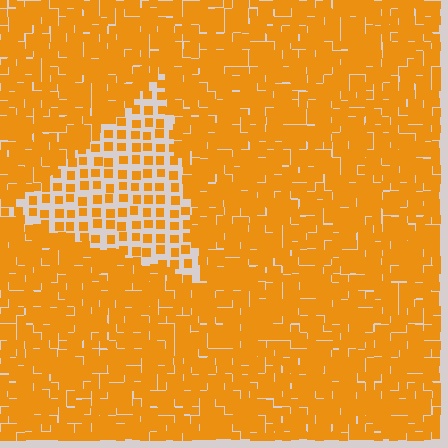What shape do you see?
I see a triangle.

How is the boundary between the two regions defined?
The boundary is defined by a change in element density (approximately 2.4x ratio). All elements are the same color, size, and shape.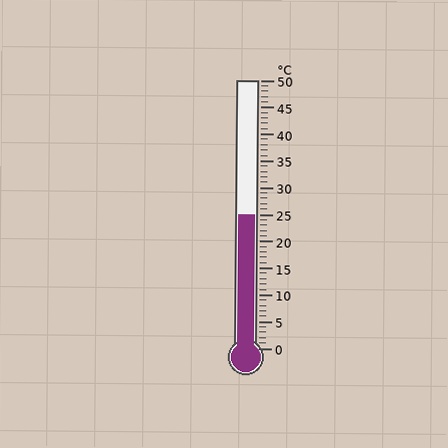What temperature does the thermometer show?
The thermometer shows approximately 25°C.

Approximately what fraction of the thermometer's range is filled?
The thermometer is filled to approximately 50% of its range.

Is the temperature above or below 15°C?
The temperature is above 15°C.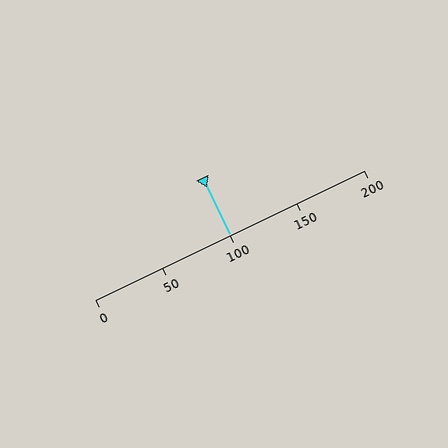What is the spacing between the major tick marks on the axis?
The major ticks are spaced 50 apart.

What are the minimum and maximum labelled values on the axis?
The axis runs from 0 to 200.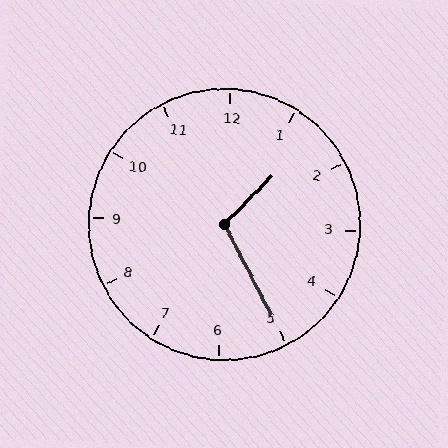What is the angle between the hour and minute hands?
Approximately 108 degrees.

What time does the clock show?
1:25.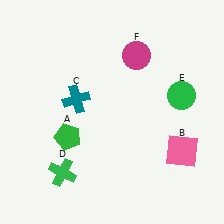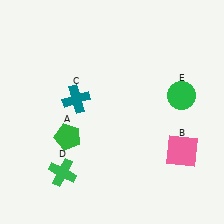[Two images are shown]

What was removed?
The magenta circle (F) was removed in Image 2.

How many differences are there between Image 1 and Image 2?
There is 1 difference between the two images.